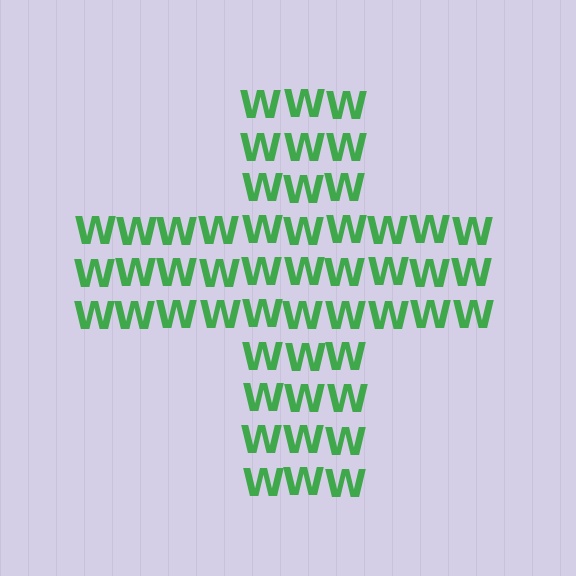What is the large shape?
The large shape is a cross.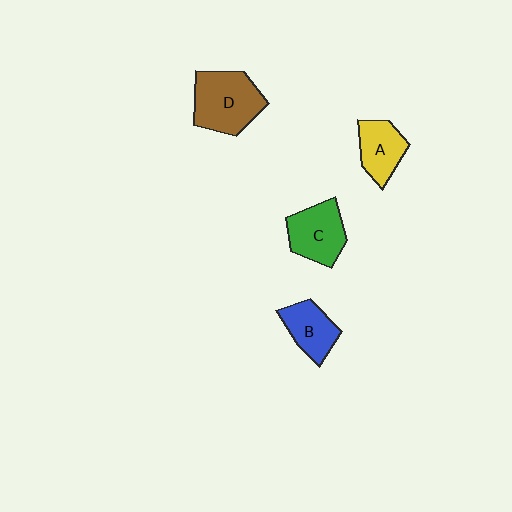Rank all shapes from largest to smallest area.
From largest to smallest: D (brown), C (green), A (yellow), B (blue).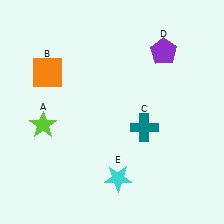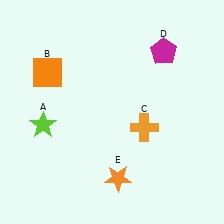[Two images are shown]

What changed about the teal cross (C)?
In Image 1, C is teal. In Image 2, it changed to orange.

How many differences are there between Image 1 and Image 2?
There are 3 differences between the two images.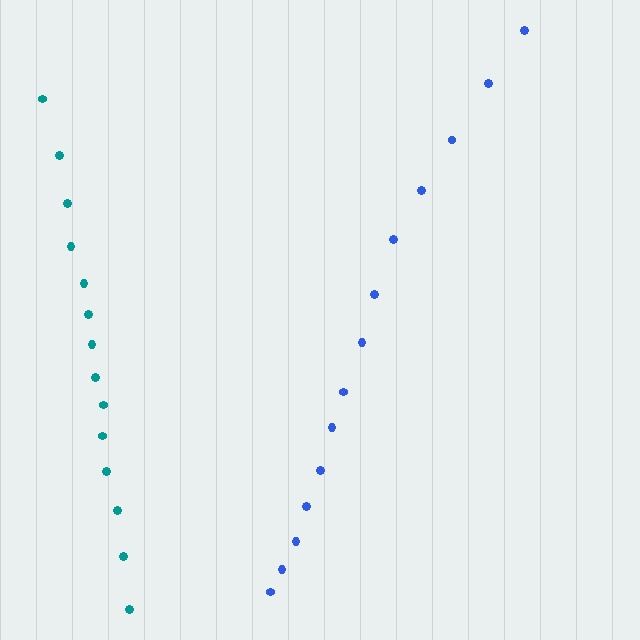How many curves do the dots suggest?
There are 2 distinct paths.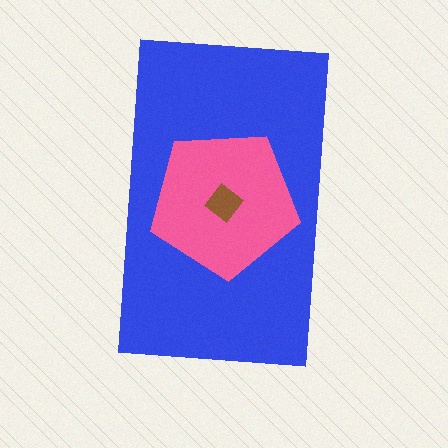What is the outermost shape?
The blue rectangle.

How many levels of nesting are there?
3.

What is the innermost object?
The brown diamond.